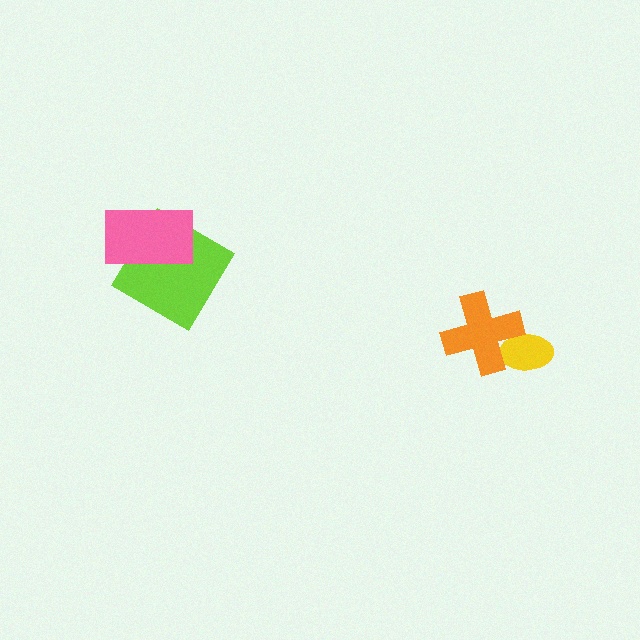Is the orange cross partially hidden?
No, no other shape covers it.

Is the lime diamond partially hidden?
Yes, it is partially covered by another shape.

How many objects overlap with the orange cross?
1 object overlaps with the orange cross.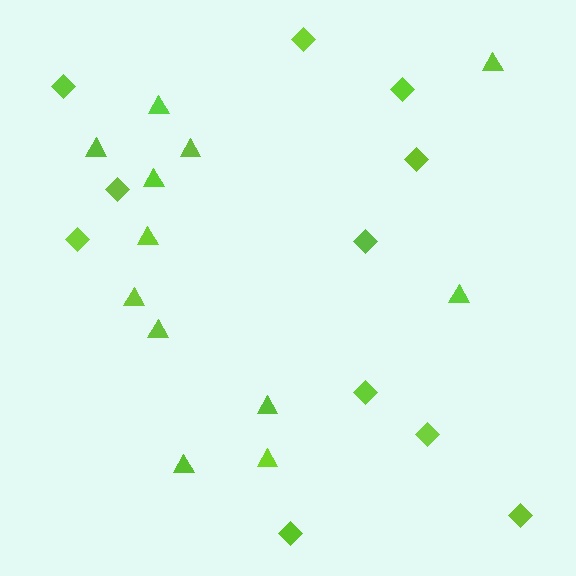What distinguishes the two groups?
There are 2 groups: one group of diamonds (11) and one group of triangles (12).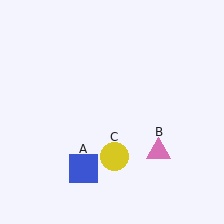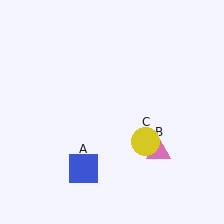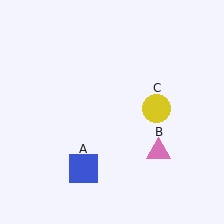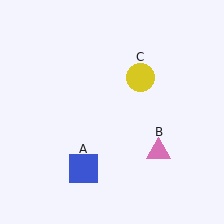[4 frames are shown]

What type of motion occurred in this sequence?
The yellow circle (object C) rotated counterclockwise around the center of the scene.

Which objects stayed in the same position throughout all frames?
Blue square (object A) and pink triangle (object B) remained stationary.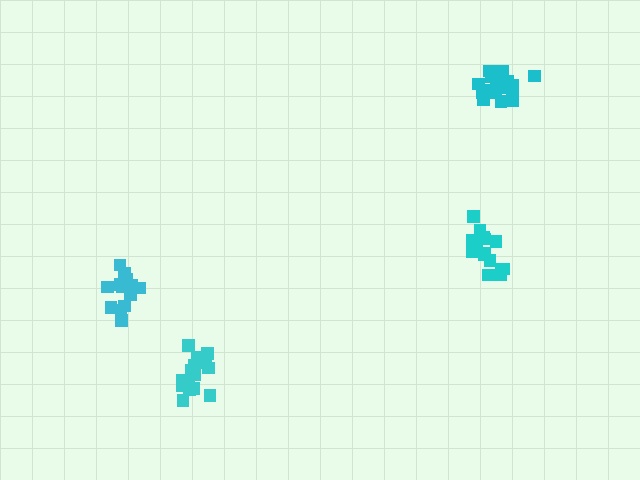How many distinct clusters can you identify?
There are 4 distinct clusters.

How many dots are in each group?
Group 1: 16 dots, Group 2: 14 dots, Group 3: 15 dots, Group 4: 20 dots (65 total).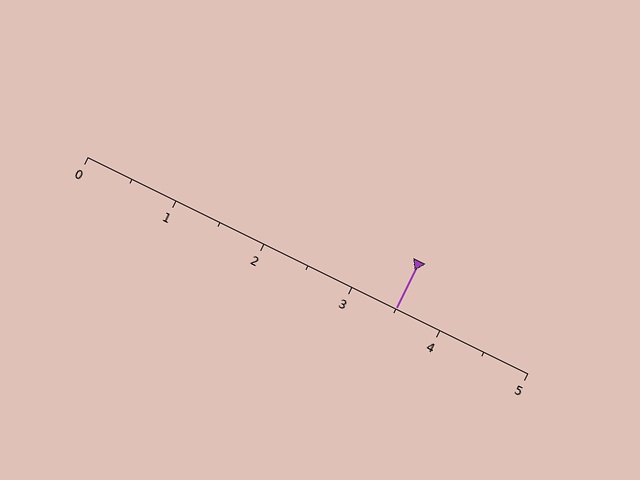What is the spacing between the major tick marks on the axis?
The major ticks are spaced 1 apart.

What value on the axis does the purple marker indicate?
The marker indicates approximately 3.5.